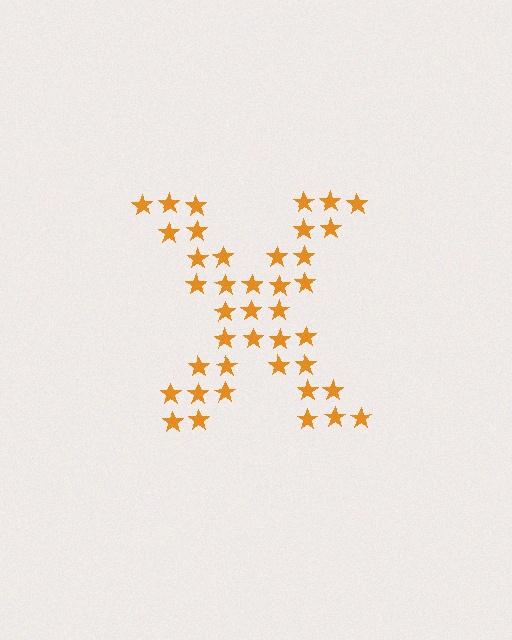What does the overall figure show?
The overall figure shows the letter X.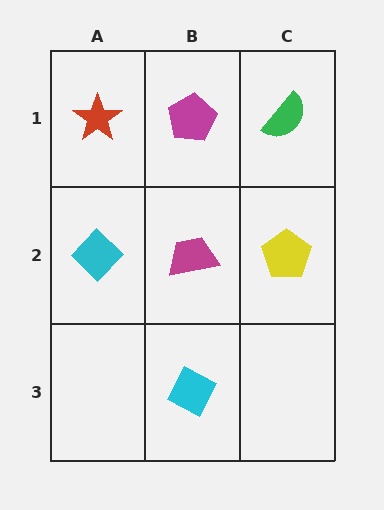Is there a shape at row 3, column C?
No, that cell is empty.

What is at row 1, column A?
A red star.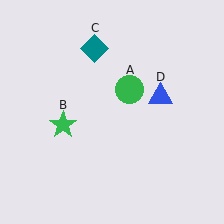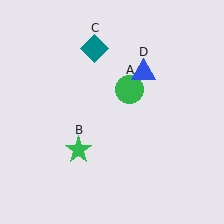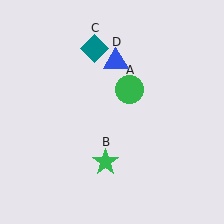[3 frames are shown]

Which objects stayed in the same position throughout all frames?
Green circle (object A) and teal diamond (object C) remained stationary.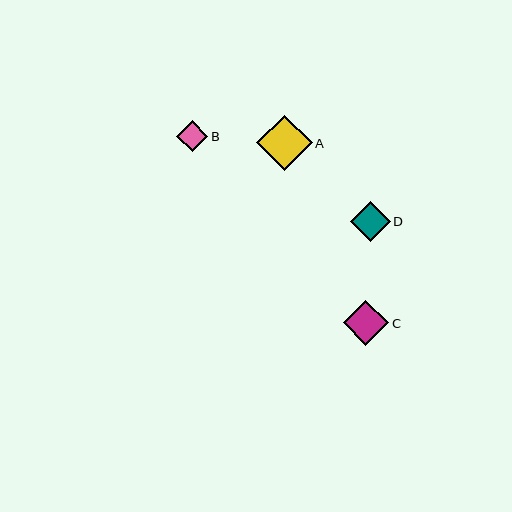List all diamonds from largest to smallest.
From largest to smallest: A, C, D, B.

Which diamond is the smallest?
Diamond B is the smallest with a size of approximately 31 pixels.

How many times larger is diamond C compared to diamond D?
Diamond C is approximately 1.1 times the size of diamond D.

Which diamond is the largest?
Diamond A is the largest with a size of approximately 56 pixels.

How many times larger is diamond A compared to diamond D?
Diamond A is approximately 1.4 times the size of diamond D.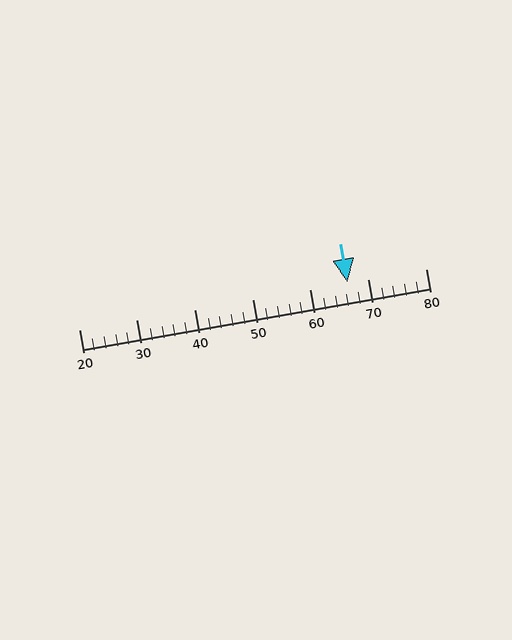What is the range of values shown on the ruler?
The ruler shows values from 20 to 80.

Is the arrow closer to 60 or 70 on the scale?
The arrow is closer to 70.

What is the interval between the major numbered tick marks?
The major tick marks are spaced 10 units apart.